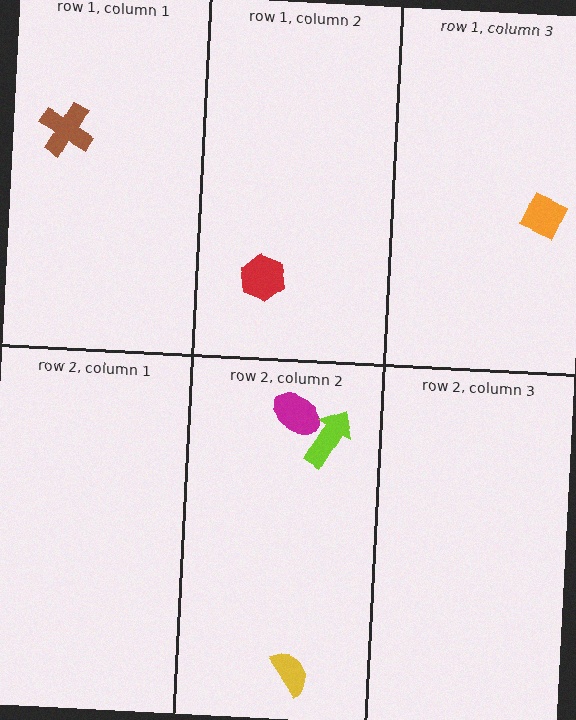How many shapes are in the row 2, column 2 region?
3.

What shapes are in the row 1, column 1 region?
The brown cross.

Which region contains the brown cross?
The row 1, column 1 region.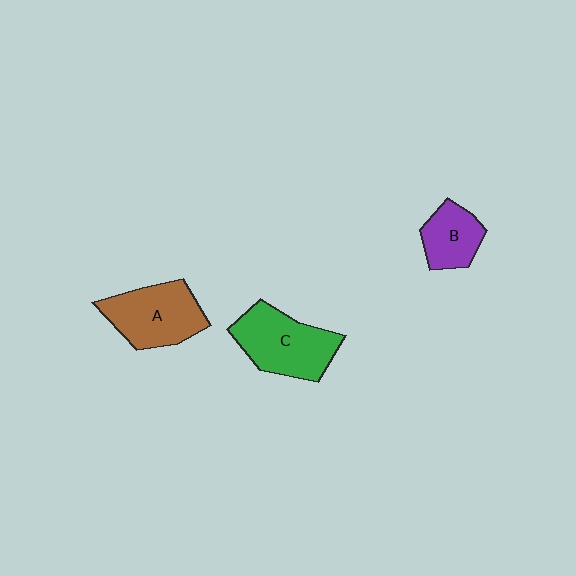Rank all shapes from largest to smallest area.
From largest to smallest: C (green), A (brown), B (purple).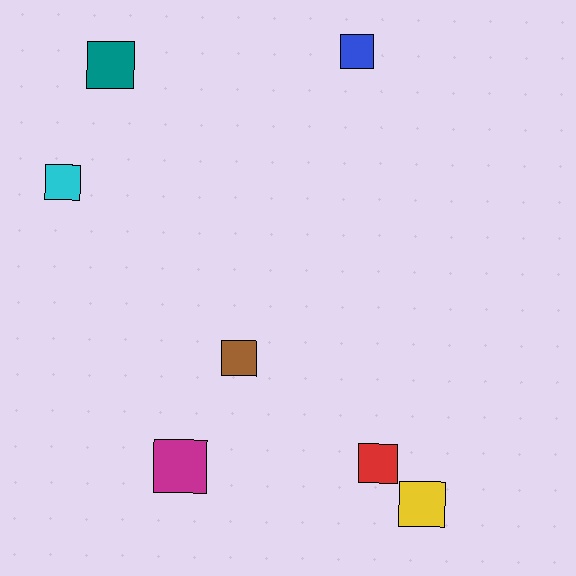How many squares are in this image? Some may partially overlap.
There are 7 squares.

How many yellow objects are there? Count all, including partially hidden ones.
There is 1 yellow object.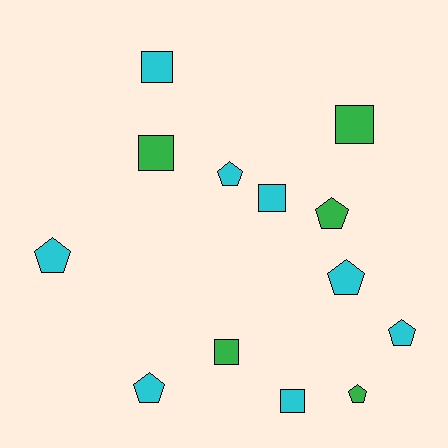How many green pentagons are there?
There are 2 green pentagons.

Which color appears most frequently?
Cyan, with 8 objects.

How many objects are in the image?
There are 13 objects.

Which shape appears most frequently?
Pentagon, with 7 objects.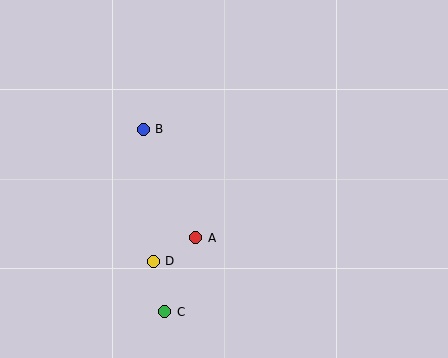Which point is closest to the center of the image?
Point A at (196, 238) is closest to the center.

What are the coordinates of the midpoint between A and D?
The midpoint between A and D is at (174, 250).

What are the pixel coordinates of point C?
Point C is at (165, 312).